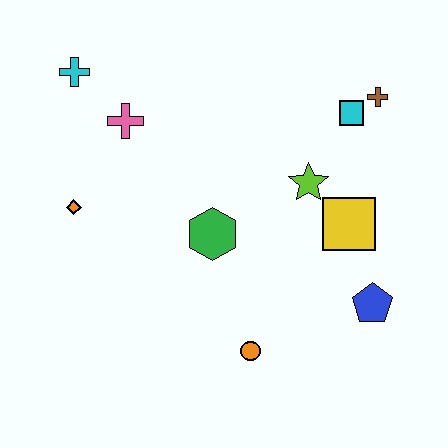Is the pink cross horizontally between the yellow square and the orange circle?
No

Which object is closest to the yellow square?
The lime star is closest to the yellow square.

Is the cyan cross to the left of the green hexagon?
Yes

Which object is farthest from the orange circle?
The cyan cross is farthest from the orange circle.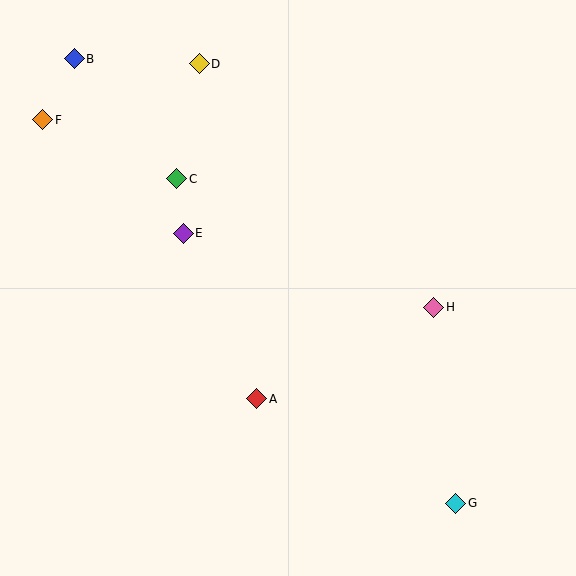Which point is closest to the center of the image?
Point A at (257, 399) is closest to the center.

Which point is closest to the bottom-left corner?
Point A is closest to the bottom-left corner.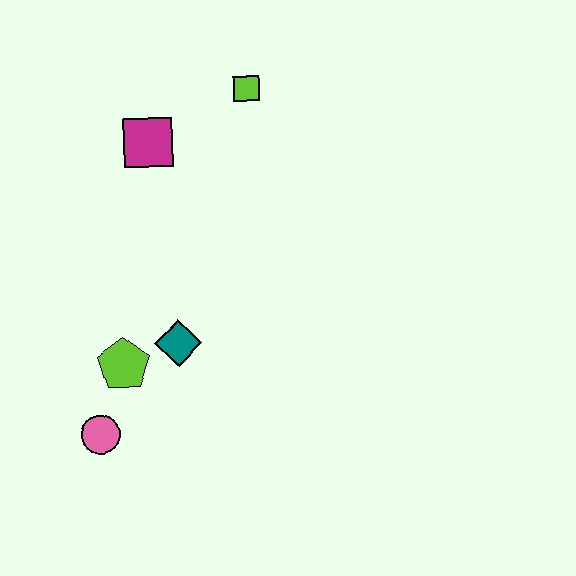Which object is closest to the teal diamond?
The lime pentagon is closest to the teal diamond.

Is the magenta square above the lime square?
No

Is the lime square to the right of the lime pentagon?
Yes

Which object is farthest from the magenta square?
The pink circle is farthest from the magenta square.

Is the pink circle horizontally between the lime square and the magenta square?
No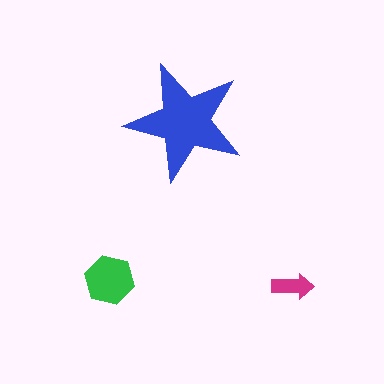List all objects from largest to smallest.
The blue star, the green hexagon, the magenta arrow.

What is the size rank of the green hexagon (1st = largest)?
2nd.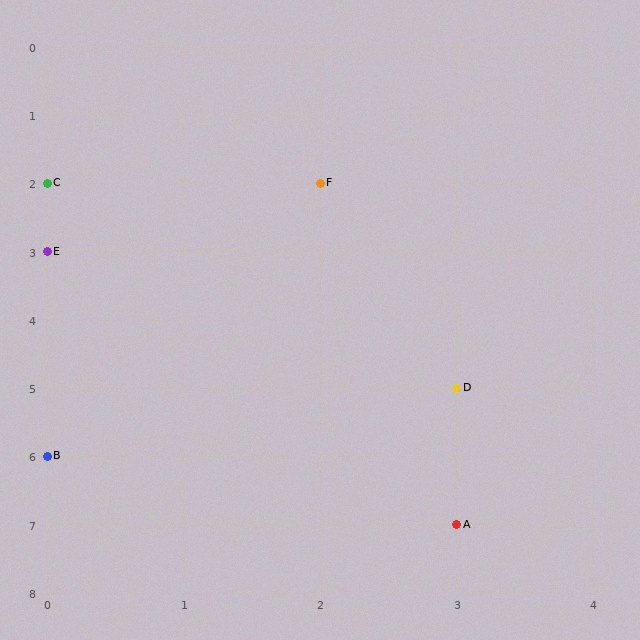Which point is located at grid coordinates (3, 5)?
Point D is at (3, 5).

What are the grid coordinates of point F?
Point F is at grid coordinates (2, 2).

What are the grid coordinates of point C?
Point C is at grid coordinates (0, 2).